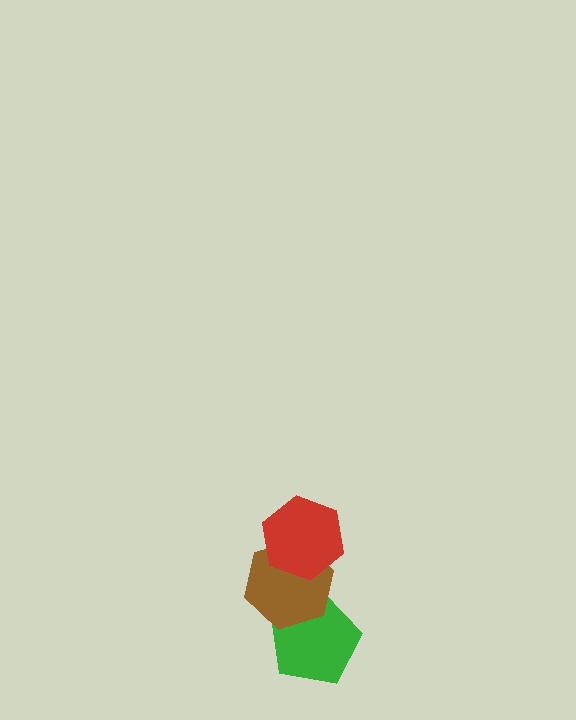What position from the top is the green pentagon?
The green pentagon is 3rd from the top.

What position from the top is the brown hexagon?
The brown hexagon is 2nd from the top.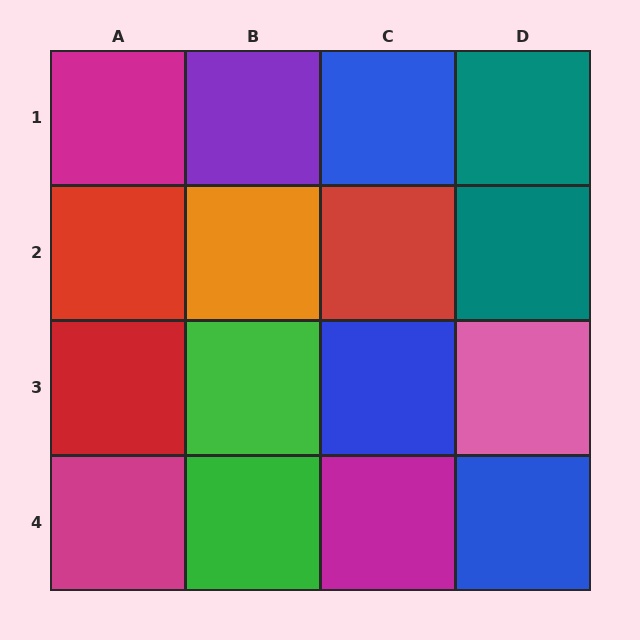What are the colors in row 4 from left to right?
Magenta, green, magenta, blue.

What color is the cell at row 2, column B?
Orange.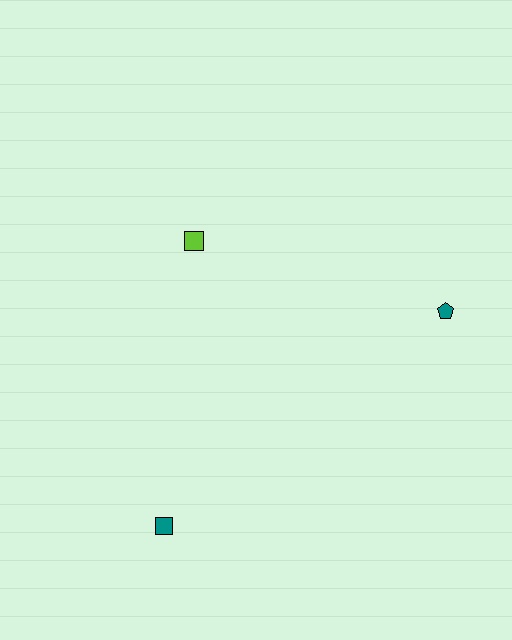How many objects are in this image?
There are 3 objects.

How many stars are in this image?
There are no stars.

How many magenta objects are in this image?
There are no magenta objects.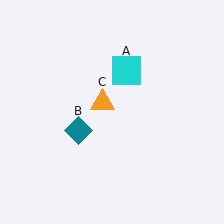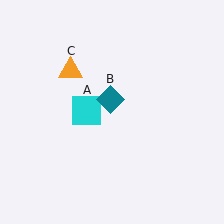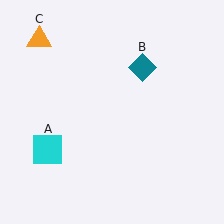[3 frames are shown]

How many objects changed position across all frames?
3 objects changed position: cyan square (object A), teal diamond (object B), orange triangle (object C).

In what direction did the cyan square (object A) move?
The cyan square (object A) moved down and to the left.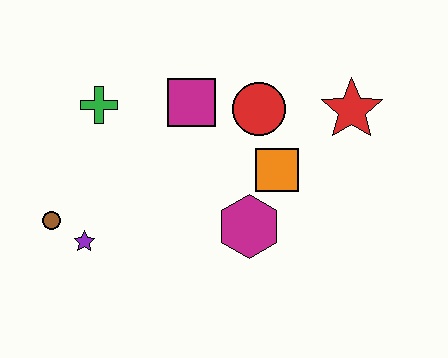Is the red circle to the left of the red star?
Yes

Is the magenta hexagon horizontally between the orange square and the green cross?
Yes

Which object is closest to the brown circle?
The purple star is closest to the brown circle.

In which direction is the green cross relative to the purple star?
The green cross is above the purple star.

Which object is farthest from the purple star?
The red star is farthest from the purple star.